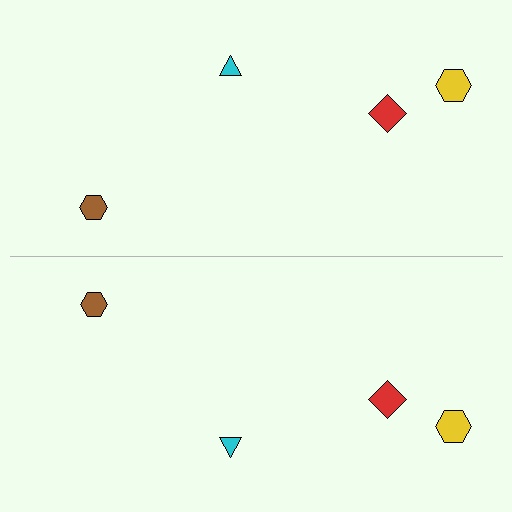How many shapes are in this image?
There are 8 shapes in this image.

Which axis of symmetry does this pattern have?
The pattern has a horizontal axis of symmetry running through the center of the image.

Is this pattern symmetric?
Yes, this pattern has bilateral (reflection) symmetry.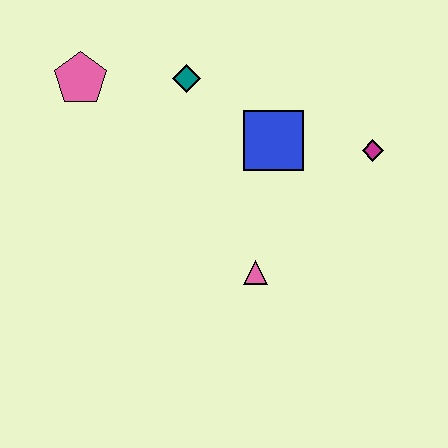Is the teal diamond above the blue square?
Yes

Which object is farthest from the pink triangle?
The pink pentagon is farthest from the pink triangle.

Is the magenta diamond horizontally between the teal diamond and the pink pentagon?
No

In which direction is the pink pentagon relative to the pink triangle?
The pink pentagon is above the pink triangle.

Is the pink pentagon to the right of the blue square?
No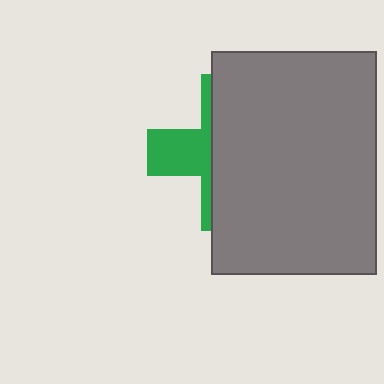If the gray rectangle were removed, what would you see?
You would see the complete green cross.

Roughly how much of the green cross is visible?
A small part of it is visible (roughly 32%).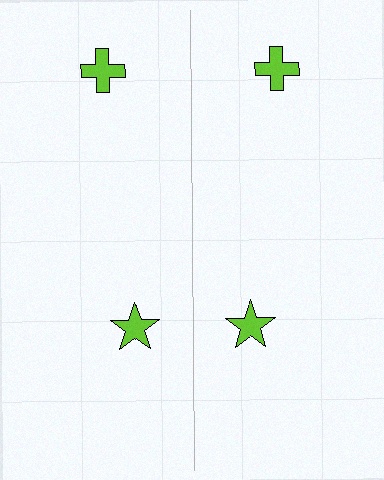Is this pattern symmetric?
Yes, this pattern has bilateral (reflection) symmetry.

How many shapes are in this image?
There are 4 shapes in this image.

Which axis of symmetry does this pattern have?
The pattern has a vertical axis of symmetry running through the center of the image.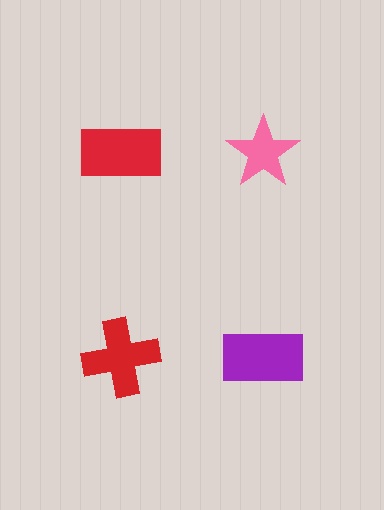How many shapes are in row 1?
2 shapes.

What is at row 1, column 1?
A red rectangle.